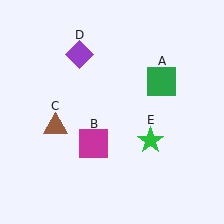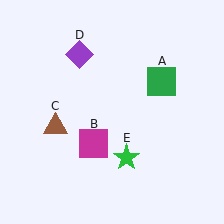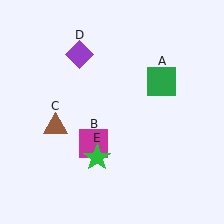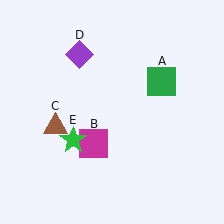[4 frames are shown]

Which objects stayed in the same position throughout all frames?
Green square (object A) and magenta square (object B) and brown triangle (object C) and purple diamond (object D) remained stationary.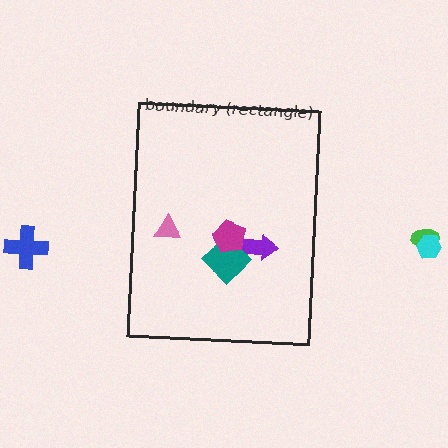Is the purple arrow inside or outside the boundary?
Inside.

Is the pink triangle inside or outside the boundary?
Inside.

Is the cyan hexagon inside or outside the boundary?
Outside.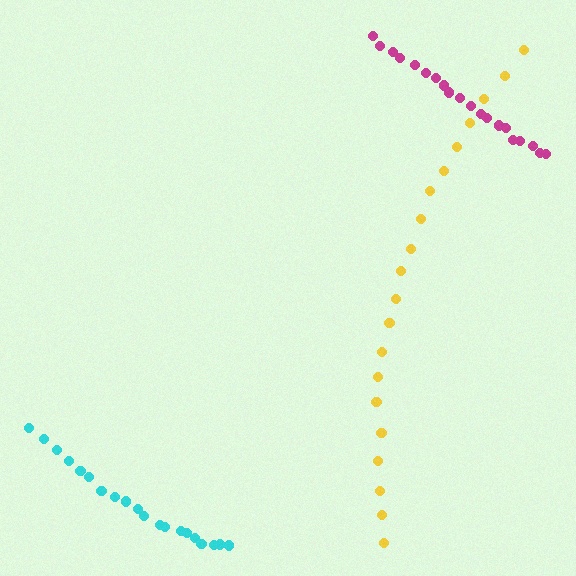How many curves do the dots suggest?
There are 3 distinct paths.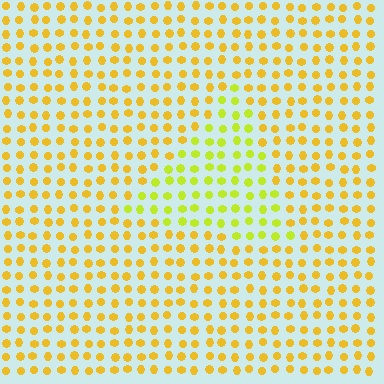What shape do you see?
I see a triangle.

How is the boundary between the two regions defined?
The boundary is defined purely by a slight shift in hue (about 29 degrees). Spacing, size, and orientation are identical on both sides.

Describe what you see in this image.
The image is filled with small yellow elements in a uniform arrangement. A triangle-shaped region is visible where the elements are tinted to a slightly different hue, forming a subtle color boundary.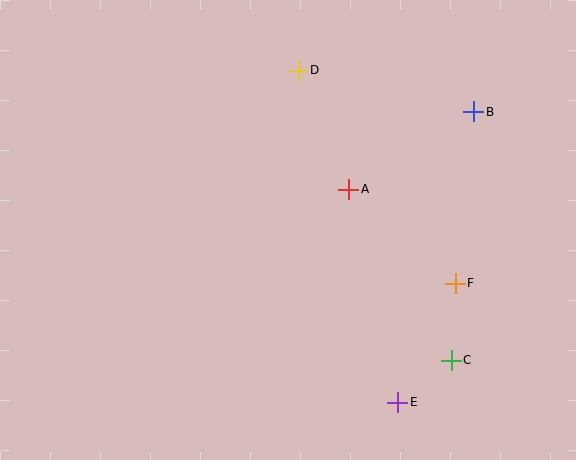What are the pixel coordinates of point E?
Point E is at (398, 402).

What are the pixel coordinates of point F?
Point F is at (455, 283).